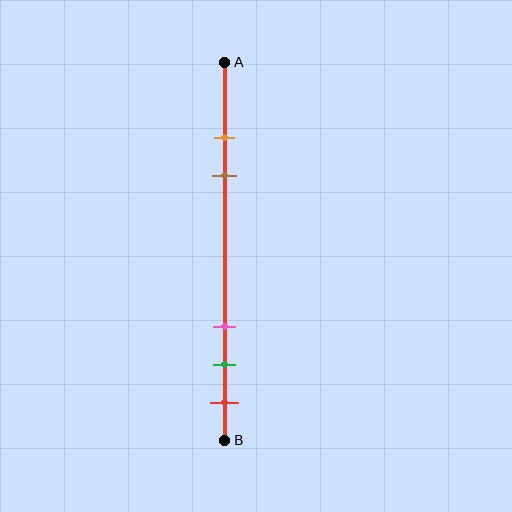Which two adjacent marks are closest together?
The orange and brown marks are the closest adjacent pair.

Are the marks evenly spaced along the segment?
No, the marks are not evenly spaced.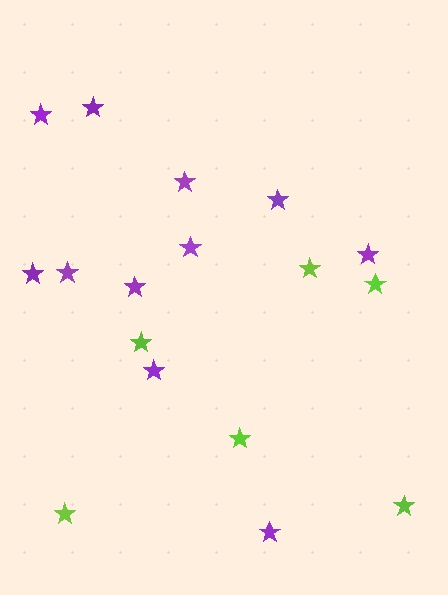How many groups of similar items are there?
There are 2 groups: one group of lime stars (6) and one group of purple stars (11).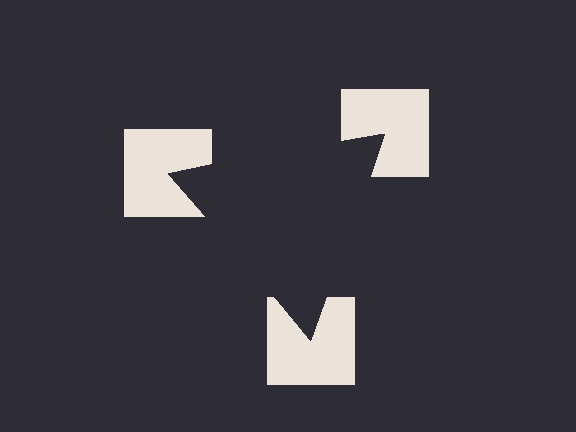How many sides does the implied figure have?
3 sides.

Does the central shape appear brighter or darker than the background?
It typically appears slightly darker than the background, even though no actual brightness change is drawn.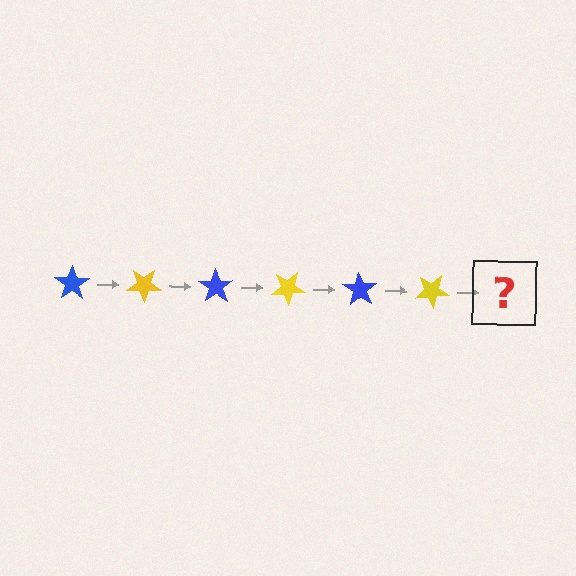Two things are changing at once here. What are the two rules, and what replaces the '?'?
The two rules are that it rotates 35 degrees each step and the color cycles through blue and yellow. The '?' should be a blue star, rotated 210 degrees from the start.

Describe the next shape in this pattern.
It should be a blue star, rotated 210 degrees from the start.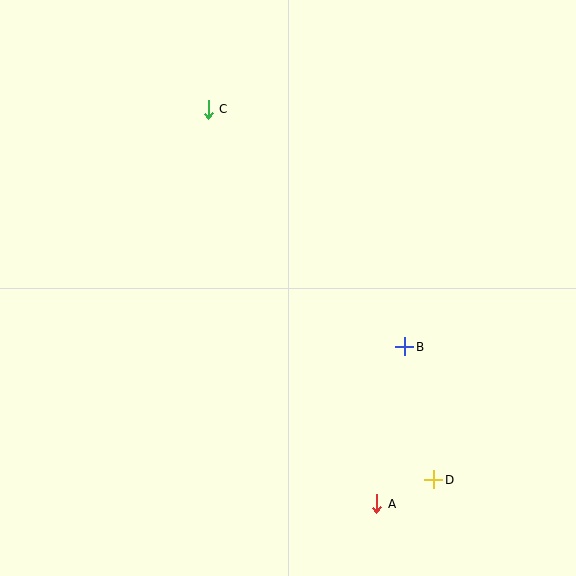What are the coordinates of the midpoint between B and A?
The midpoint between B and A is at (391, 425).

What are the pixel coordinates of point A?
Point A is at (377, 504).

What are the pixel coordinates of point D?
Point D is at (434, 480).